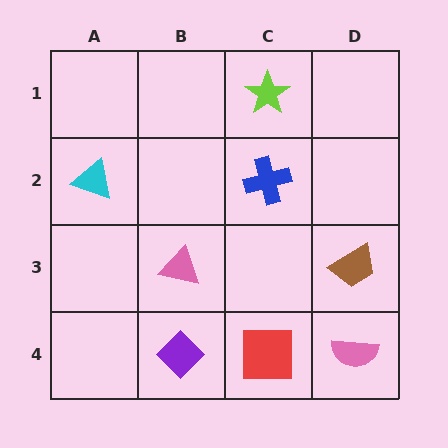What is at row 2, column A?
A cyan triangle.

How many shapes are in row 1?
1 shape.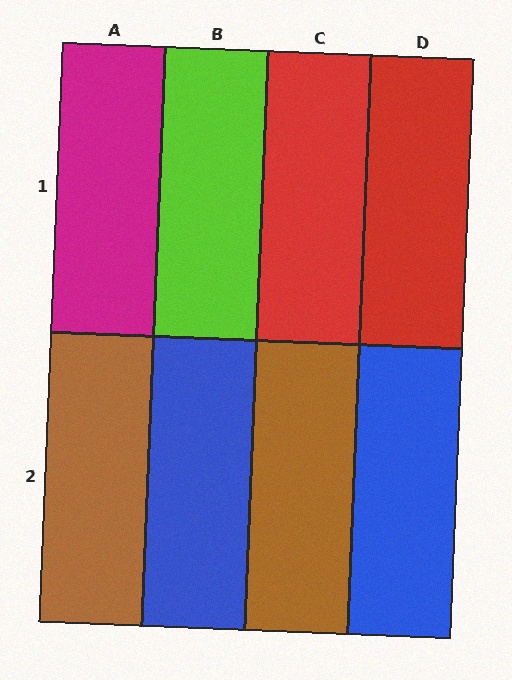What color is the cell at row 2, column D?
Blue.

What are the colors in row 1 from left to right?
Magenta, lime, red, red.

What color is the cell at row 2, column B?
Blue.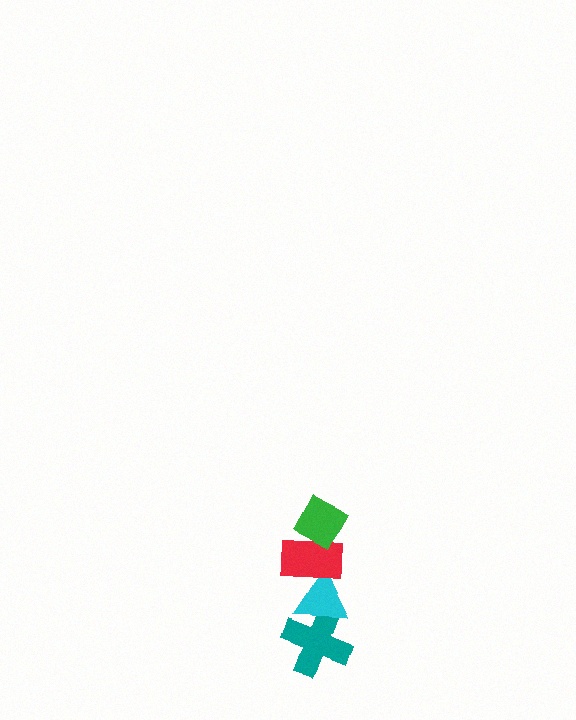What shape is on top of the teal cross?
The cyan triangle is on top of the teal cross.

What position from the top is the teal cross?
The teal cross is 4th from the top.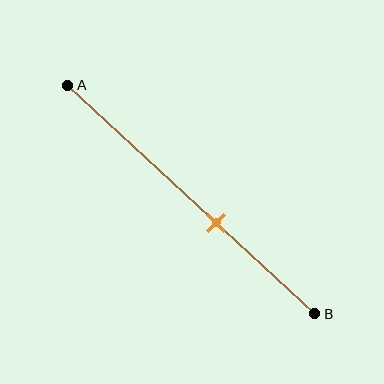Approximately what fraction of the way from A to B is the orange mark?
The orange mark is approximately 60% of the way from A to B.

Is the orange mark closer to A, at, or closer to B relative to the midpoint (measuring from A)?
The orange mark is closer to point B than the midpoint of segment AB.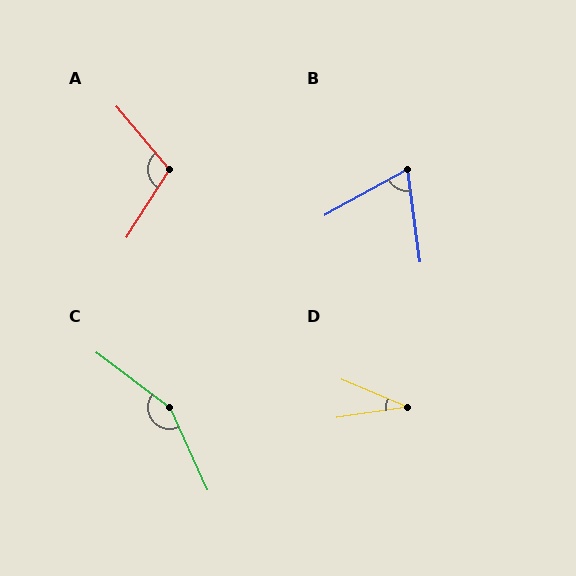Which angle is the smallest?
D, at approximately 32 degrees.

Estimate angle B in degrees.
Approximately 69 degrees.